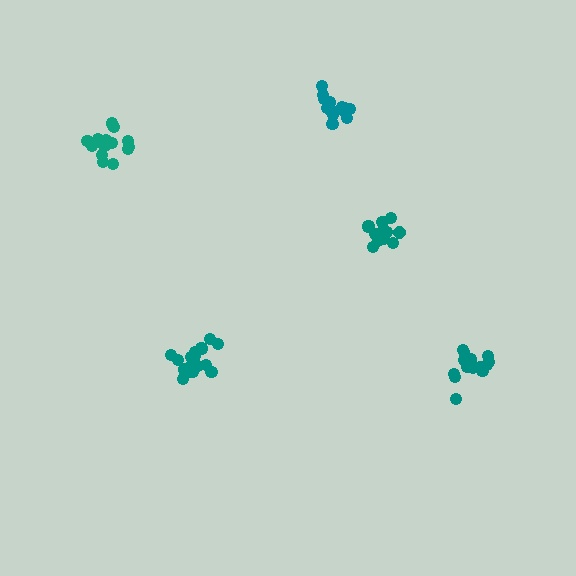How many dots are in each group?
Group 1: 16 dots, Group 2: 13 dots, Group 3: 18 dots, Group 4: 15 dots, Group 5: 15 dots (77 total).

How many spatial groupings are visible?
There are 5 spatial groupings.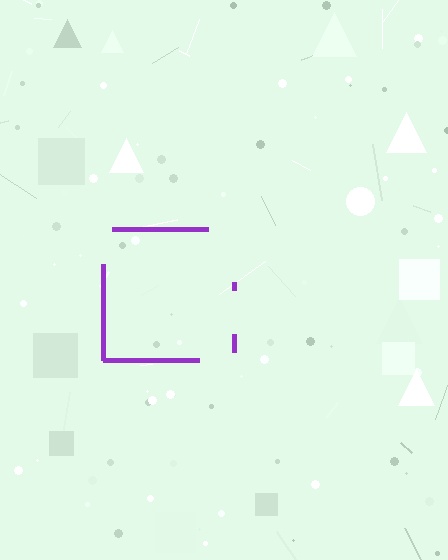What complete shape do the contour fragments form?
The contour fragments form a square.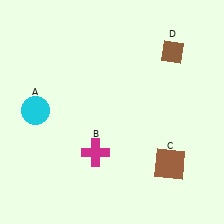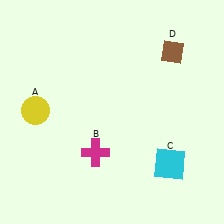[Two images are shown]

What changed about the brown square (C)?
In Image 1, C is brown. In Image 2, it changed to cyan.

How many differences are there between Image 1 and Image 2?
There are 2 differences between the two images.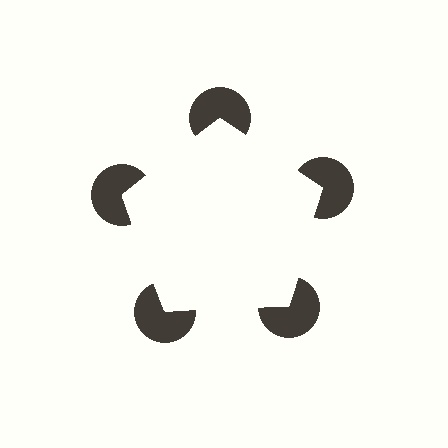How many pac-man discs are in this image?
There are 5 — one at each vertex of the illusory pentagon.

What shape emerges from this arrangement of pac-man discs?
An illusory pentagon — its edges are inferred from the aligned wedge cuts in the pac-man discs, not physically drawn.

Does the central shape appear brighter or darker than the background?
It typically appears slightly brighter than the background, even though no actual brightness change is drawn.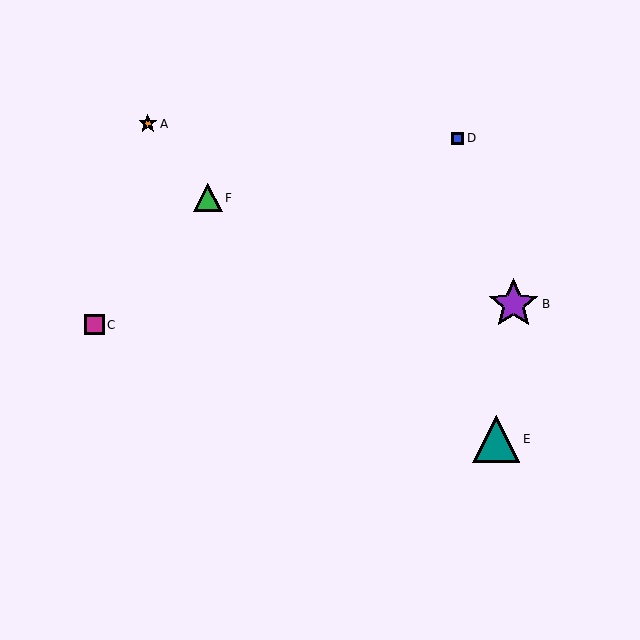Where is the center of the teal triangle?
The center of the teal triangle is at (496, 439).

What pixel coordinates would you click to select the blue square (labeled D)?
Click at (458, 138) to select the blue square D.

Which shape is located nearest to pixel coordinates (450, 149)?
The blue square (labeled D) at (458, 138) is nearest to that location.